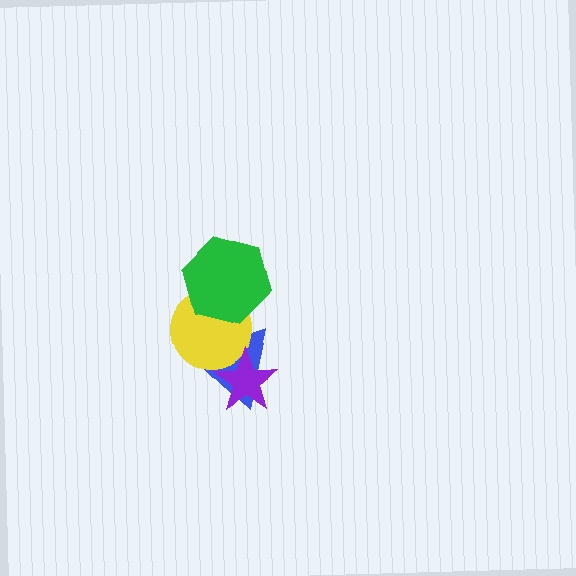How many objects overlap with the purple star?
2 objects overlap with the purple star.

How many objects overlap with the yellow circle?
3 objects overlap with the yellow circle.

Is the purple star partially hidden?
No, no other shape covers it.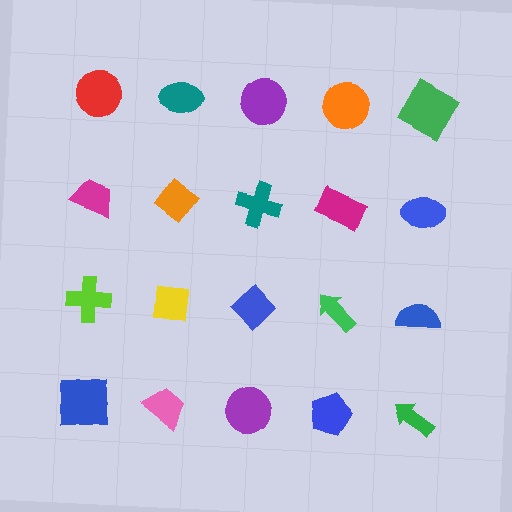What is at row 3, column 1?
A lime cross.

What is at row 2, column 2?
An orange diamond.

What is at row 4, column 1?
A blue square.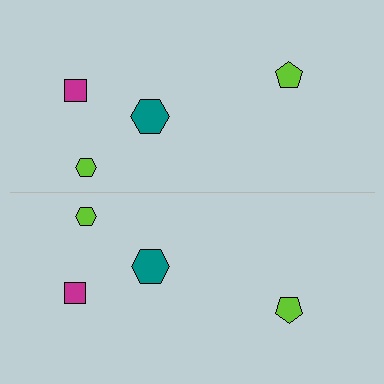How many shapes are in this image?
There are 8 shapes in this image.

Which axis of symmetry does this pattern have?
The pattern has a horizontal axis of symmetry running through the center of the image.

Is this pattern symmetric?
Yes, this pattern has bilateral (reflection) symmetry.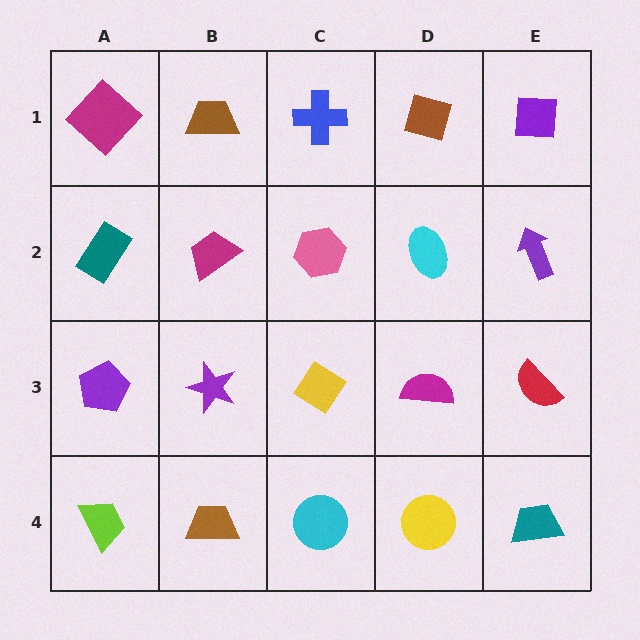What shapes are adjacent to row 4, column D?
A magenta semicircle (row 3, column D), a cyan circle (row 4, column C), a teal trapezoid (row 4, column E).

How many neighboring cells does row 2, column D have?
4.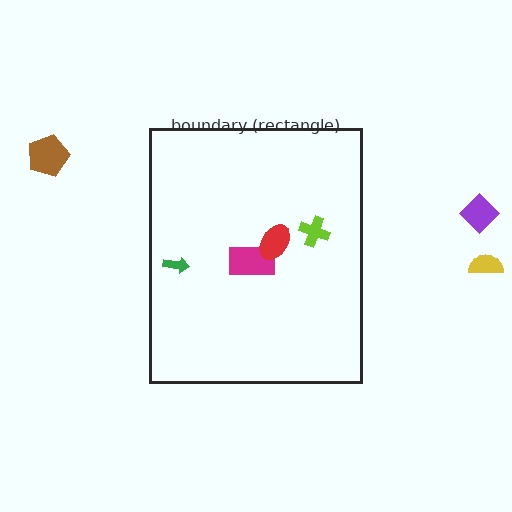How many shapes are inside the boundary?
4 inside, 3 outside.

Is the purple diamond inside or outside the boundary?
Outside.